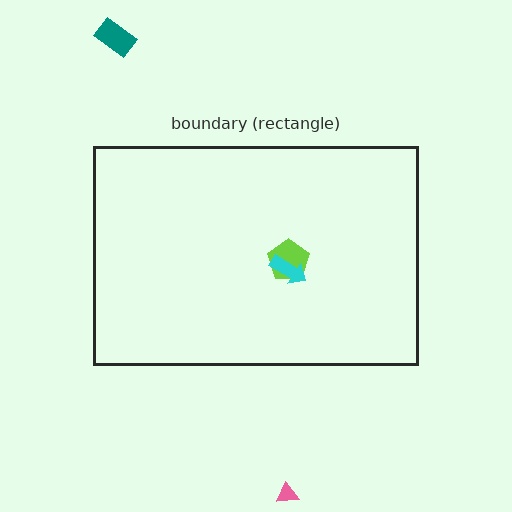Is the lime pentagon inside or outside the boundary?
Inside.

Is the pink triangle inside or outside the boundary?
Outside.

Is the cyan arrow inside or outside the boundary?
Inside.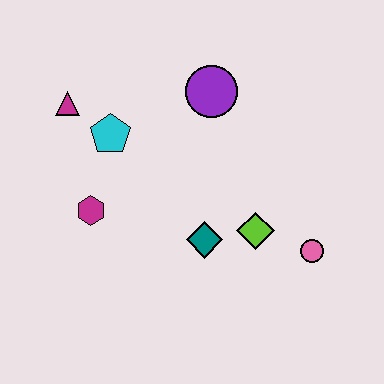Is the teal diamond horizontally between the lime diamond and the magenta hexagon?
Yes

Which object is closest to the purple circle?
The cyan pentagon is closest to the purple circle.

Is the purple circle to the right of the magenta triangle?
Yes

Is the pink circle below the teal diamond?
Yes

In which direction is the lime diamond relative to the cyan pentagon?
The lime diamond is to the right of the cyan pentagon.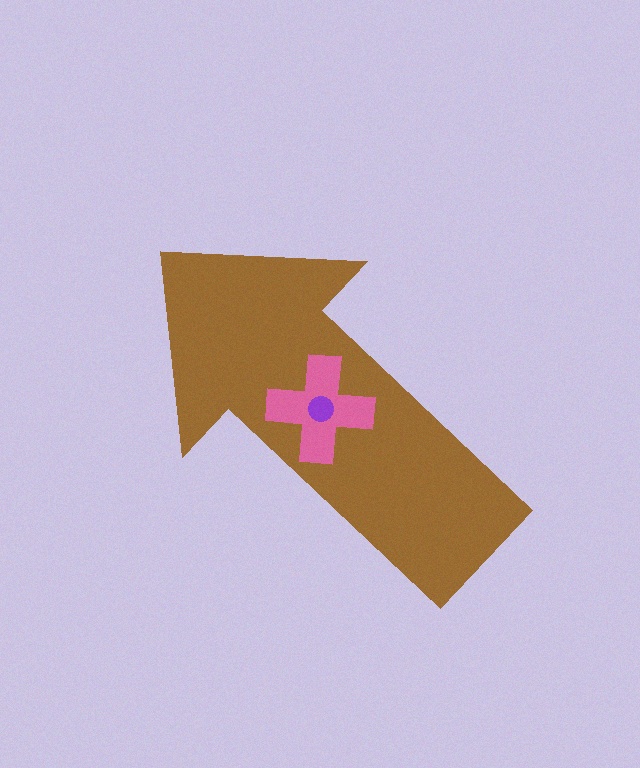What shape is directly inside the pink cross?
The purple circle.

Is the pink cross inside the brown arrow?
Yes.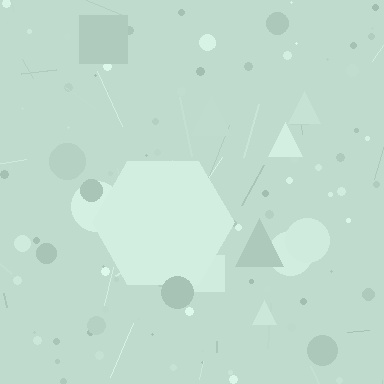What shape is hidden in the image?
A hexagon is hidden in the image.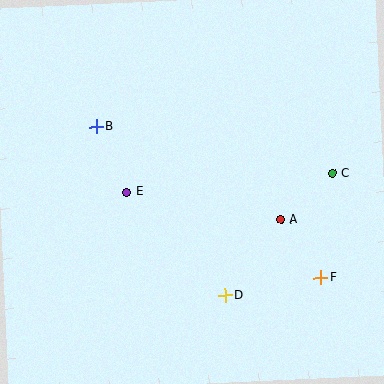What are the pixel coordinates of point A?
Point A is at (280, 220).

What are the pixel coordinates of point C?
Point C is at (332, 174).